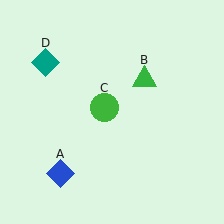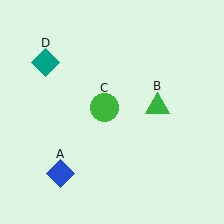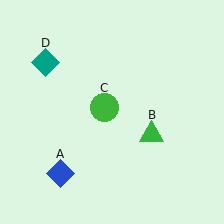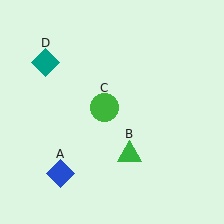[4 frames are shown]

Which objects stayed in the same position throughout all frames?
Blue diamond (object A) and green circle (object C) and teal diamond (object D) remained stationary.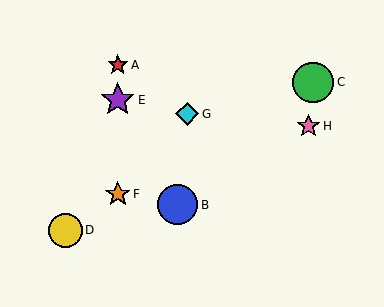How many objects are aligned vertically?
3 objects (A, E, F) are aligned vertically.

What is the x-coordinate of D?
Object D is at x≈66.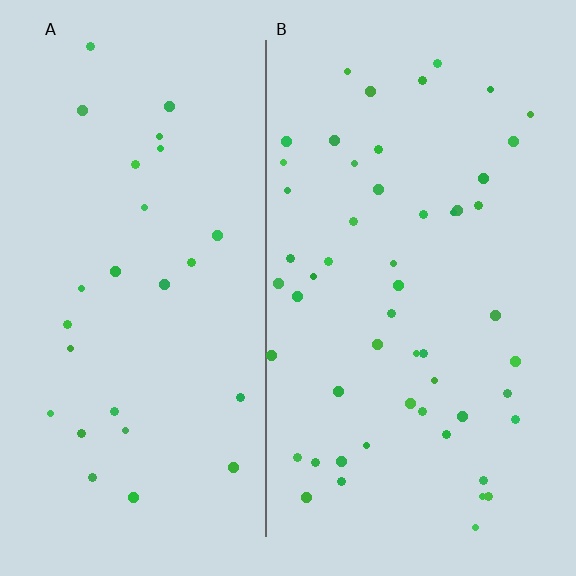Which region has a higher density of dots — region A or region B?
B (the right).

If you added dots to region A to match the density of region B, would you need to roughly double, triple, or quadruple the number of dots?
Approximately double.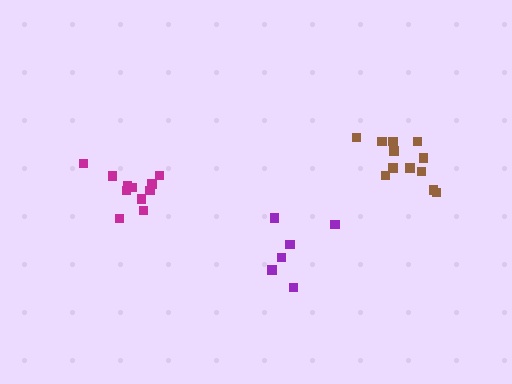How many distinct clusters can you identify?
There are 3 distinct clusters.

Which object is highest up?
The brown cluster is topmost.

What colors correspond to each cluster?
The clusters are colored: purple, brown, magenta.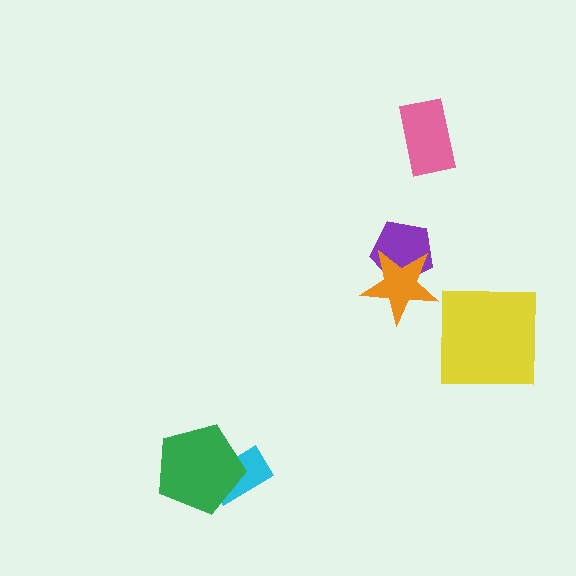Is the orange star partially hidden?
No, no other shape covers it.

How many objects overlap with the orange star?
1 object overlaps with the orange star.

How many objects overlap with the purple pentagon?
1 object overlaps with the purple pentagon.